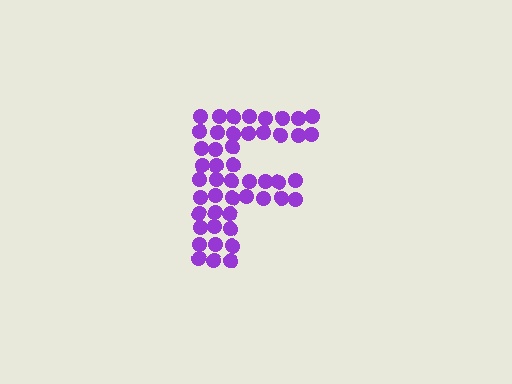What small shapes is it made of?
It is made of small circles.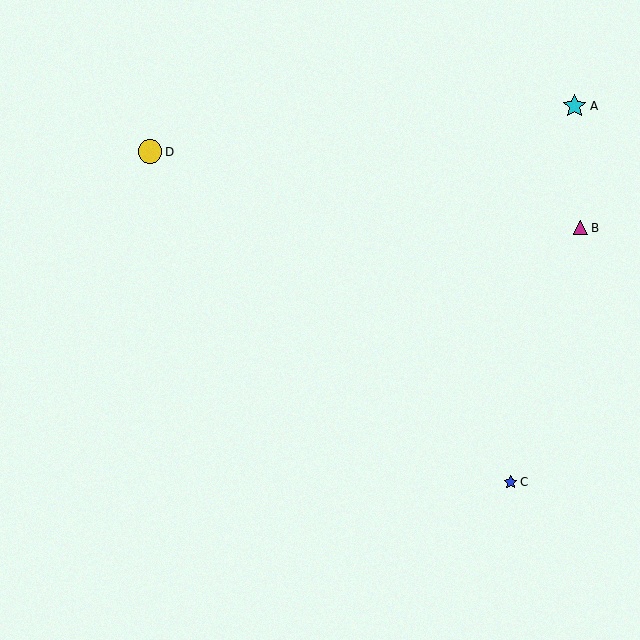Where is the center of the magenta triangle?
The center of the magenta triangle is at (581, 228).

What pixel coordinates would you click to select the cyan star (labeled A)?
Click at (575, 106) to select the cyan star A.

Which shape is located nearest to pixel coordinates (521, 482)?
The blue star (labeled C) at (510, 482) is nearest to that location.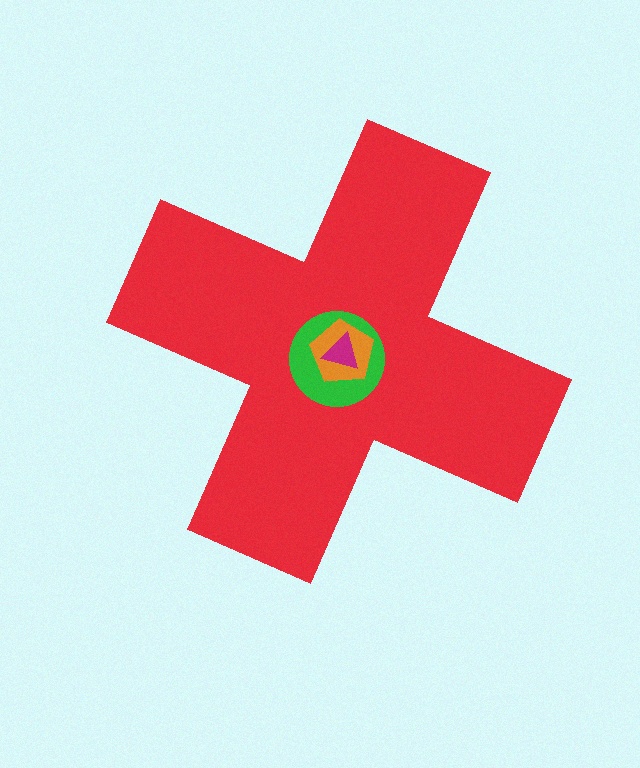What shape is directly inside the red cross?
The green circle.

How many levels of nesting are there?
4.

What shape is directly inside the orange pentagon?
The magenta triangle.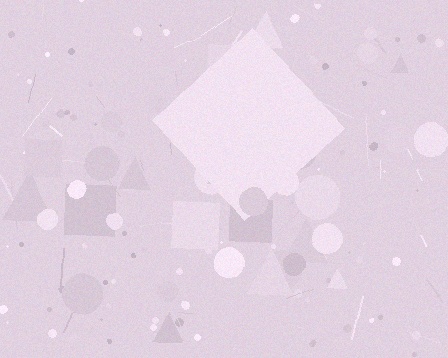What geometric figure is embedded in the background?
A diamond is embedded in the background.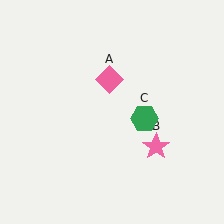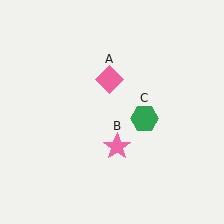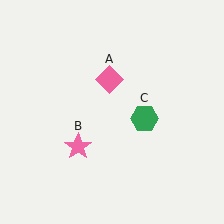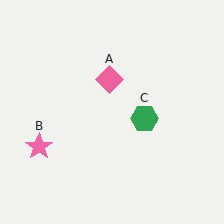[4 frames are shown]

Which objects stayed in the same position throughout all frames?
Pink diamond (object A) and green hexagon (object C) remained stationary.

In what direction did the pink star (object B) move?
The pink star (object B) moved left.